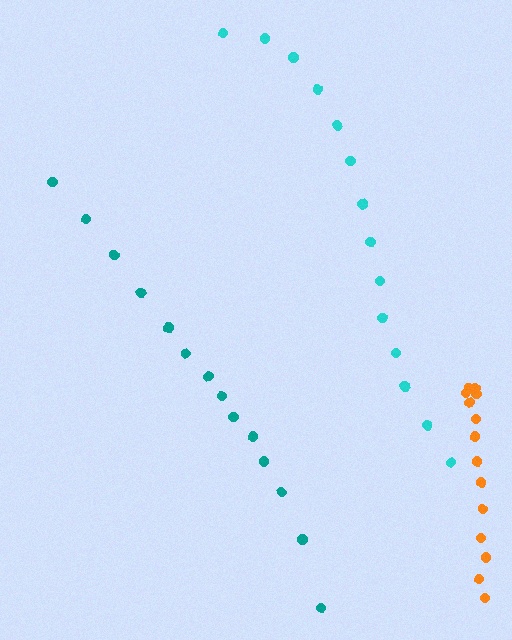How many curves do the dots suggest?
There are 3 distinct paths.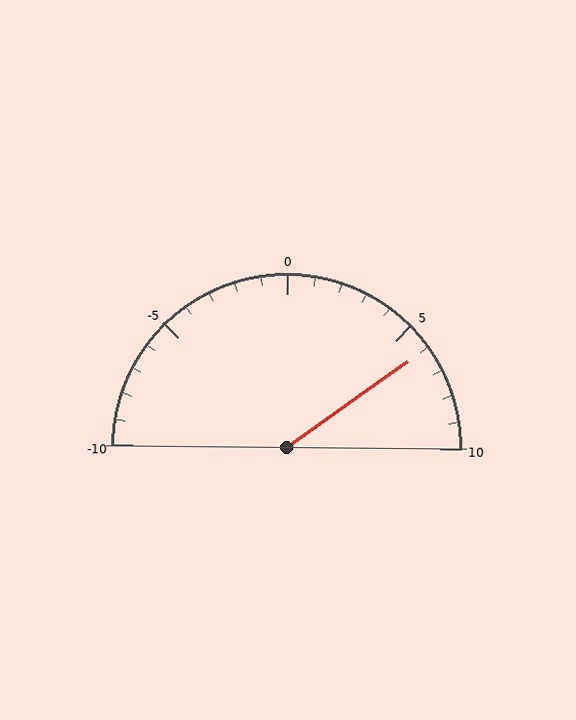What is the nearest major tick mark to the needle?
The nearest major tick mark is 5.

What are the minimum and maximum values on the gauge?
The gauge ranges from -10 to 10.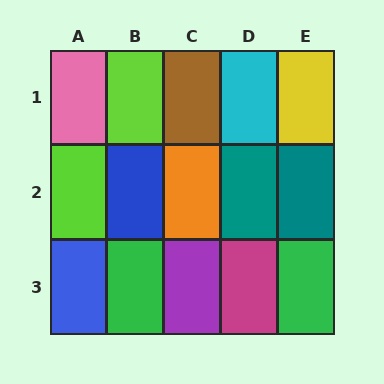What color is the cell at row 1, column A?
Pink.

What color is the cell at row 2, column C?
Orange.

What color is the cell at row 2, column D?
Teal.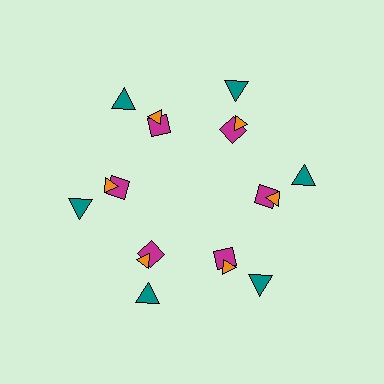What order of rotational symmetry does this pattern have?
This pattern has 6-fold rotational symmetry.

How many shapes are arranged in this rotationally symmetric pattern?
There are 18 shapes, arranged in 6 groups of 3.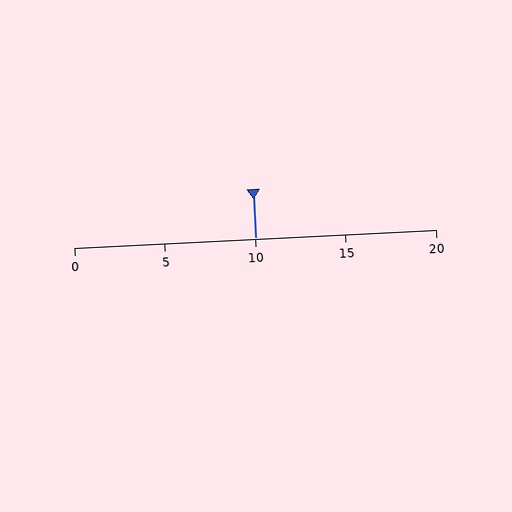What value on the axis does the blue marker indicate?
The marker indicates approximately 10.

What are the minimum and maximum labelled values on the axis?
The axis runs from 0 to 20.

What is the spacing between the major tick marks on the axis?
The major ticks are spaced 5 apart.